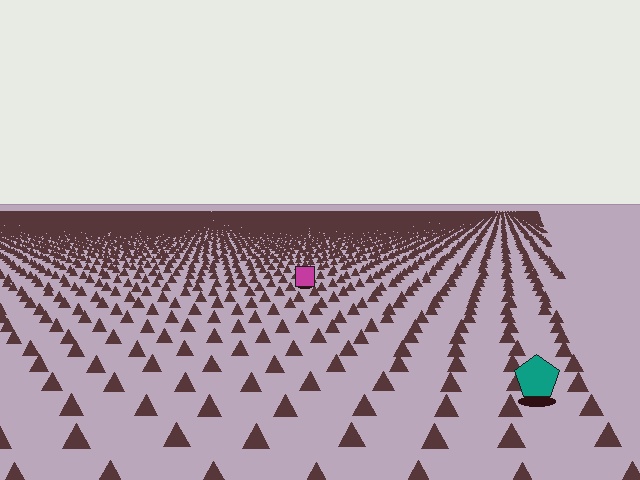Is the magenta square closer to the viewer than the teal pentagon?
No. The teal pentagon is closer — you can tell from the texture gradient: the ground texture is coarser near it.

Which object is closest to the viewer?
The teal pentagon is closest. The texture marks near it are larger and more spread out.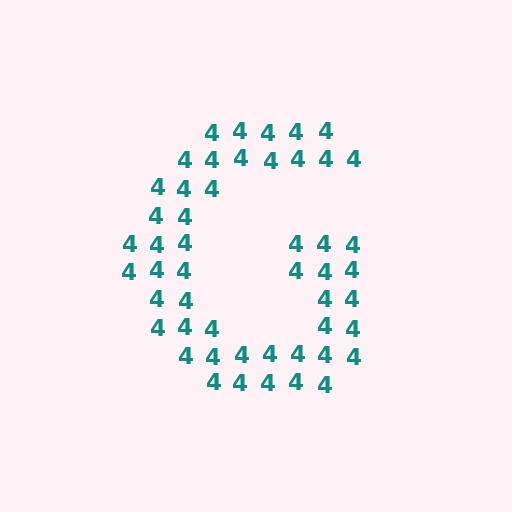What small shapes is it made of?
It is made of small digit 4's.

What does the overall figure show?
The overall figure shows the letter G.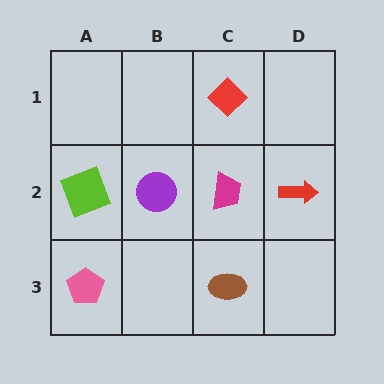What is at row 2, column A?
A lime square.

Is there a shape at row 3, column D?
No, that cell is empty.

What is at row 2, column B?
A purple circle.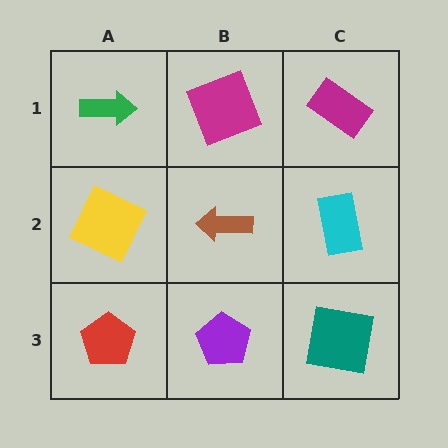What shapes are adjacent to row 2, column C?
A magenta rectangle (row 1, column C), a teal square (row 3, column C), a brown arrow (row 2, column B).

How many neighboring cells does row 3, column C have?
2.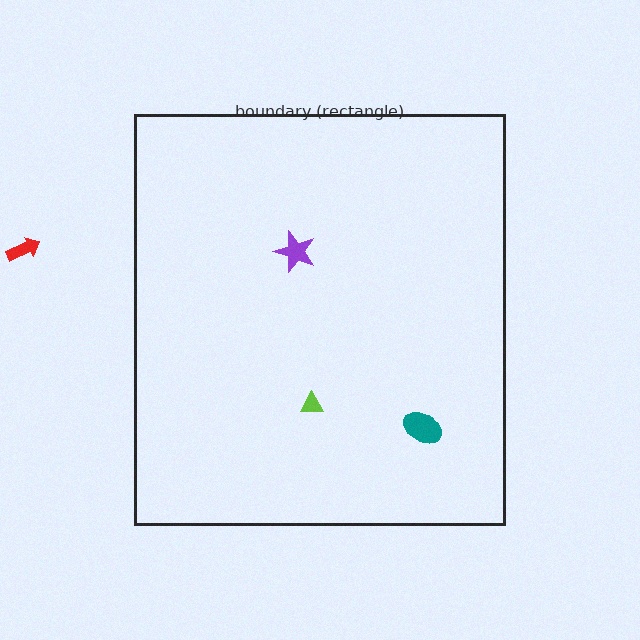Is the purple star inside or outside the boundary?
Inside.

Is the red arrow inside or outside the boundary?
Outside.